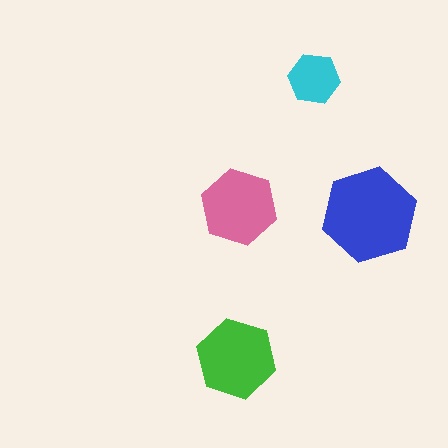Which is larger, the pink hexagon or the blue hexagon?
The blue one.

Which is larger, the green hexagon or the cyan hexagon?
The green one.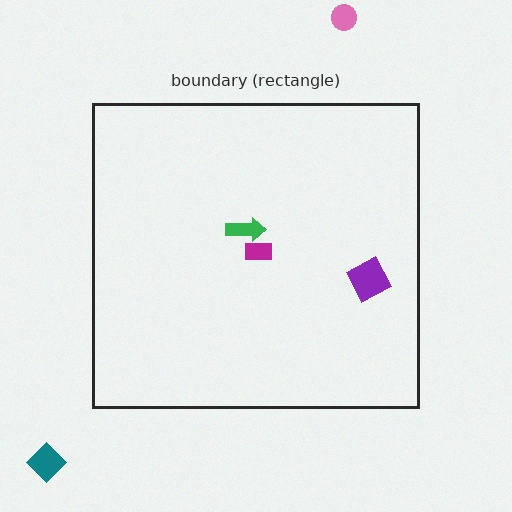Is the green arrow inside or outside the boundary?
Inside.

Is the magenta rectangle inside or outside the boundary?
Inside.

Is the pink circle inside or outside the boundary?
Outside.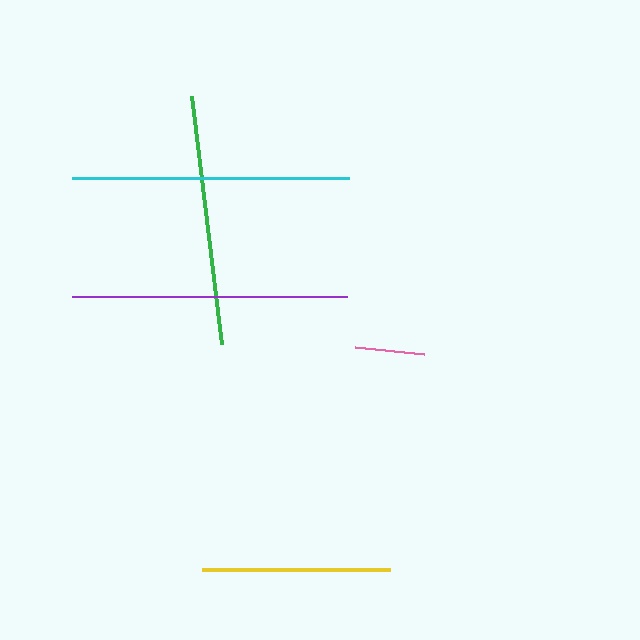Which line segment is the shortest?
The pink line is the shortest at approximately 69 pixels.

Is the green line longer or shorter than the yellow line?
The green line is longer than the yellow line.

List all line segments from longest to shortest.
From longest to shortest: cyan, purple, green, yellow, pink.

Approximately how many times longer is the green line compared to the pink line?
The green line is approximately 3.6 times the length of the pink line.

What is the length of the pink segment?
The pink segment is approximately 69 pixels long.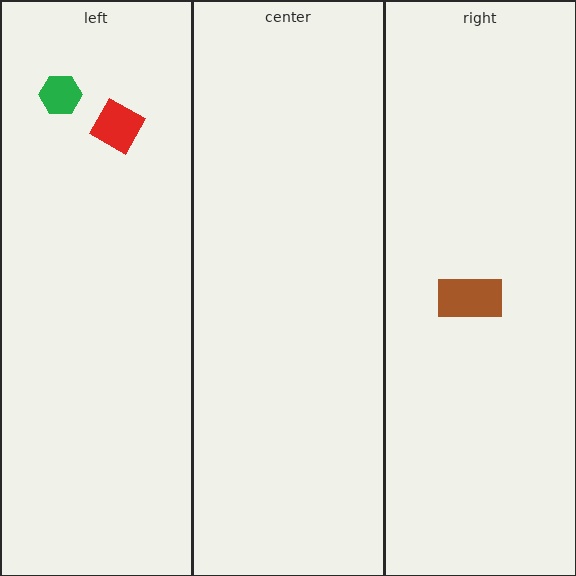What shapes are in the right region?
The brown rectangle.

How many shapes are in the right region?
1.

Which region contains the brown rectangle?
The right region.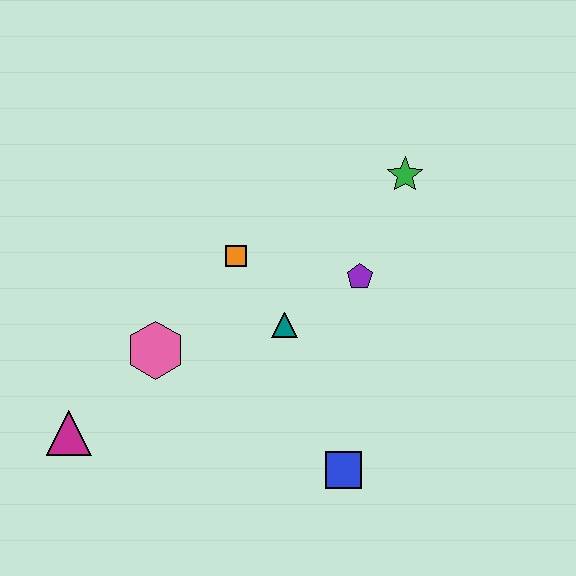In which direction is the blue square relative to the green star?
The blue square is below the green star.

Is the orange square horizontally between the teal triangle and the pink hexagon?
Yes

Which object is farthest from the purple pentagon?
The magenta triangle is farthest from the purple pentagon.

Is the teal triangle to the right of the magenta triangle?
Yes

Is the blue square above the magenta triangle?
No